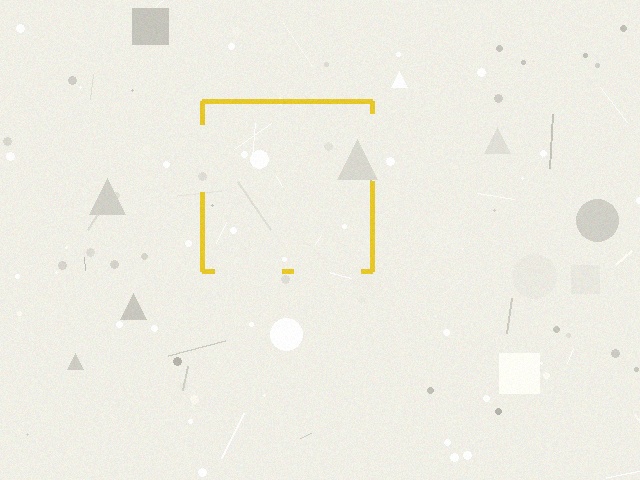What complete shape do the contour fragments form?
The contour fragments form a square.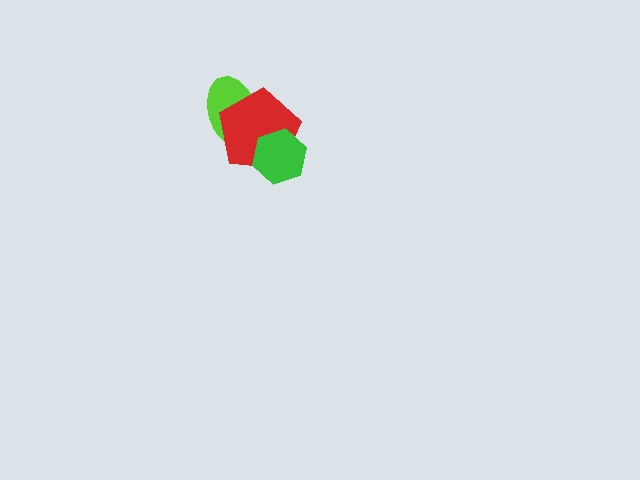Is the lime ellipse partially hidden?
Yes, it is partially covered by another shape.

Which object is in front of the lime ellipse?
The red pentagon is in front of the lime ellipse.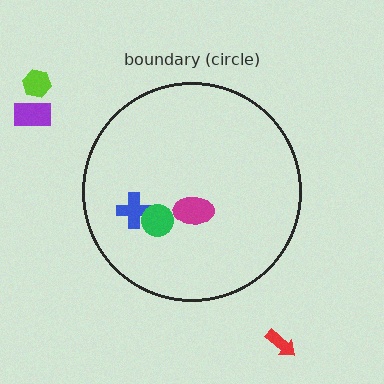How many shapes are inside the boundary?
3 inside, 3 outside.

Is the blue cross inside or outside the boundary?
Inside.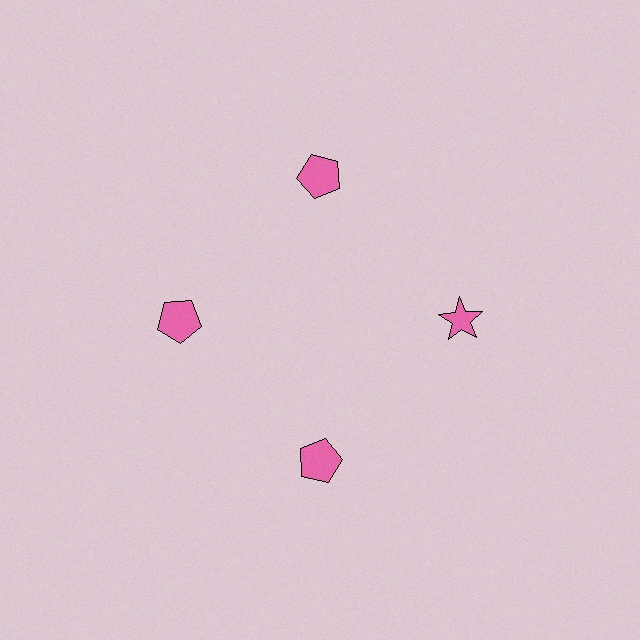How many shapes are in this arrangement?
There are 4 shapes arranged in a ring pattern.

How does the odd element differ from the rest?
It has a different shape: star instead of pentagon.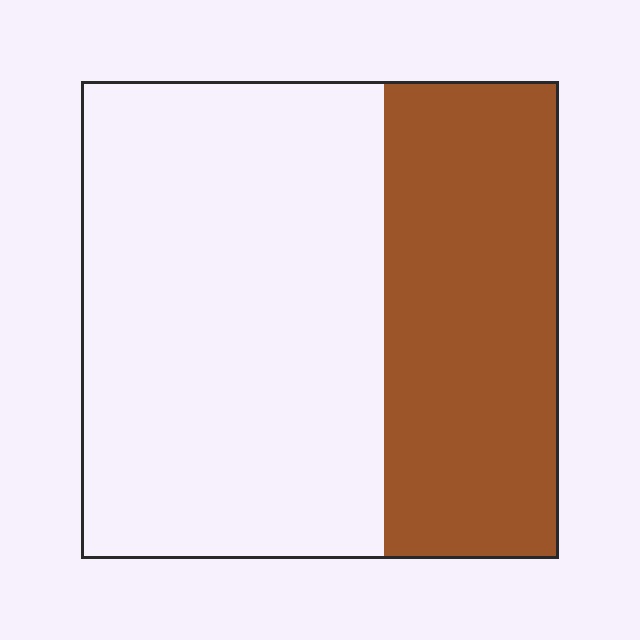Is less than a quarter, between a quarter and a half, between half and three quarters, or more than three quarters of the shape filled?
Between a quarter and a half.